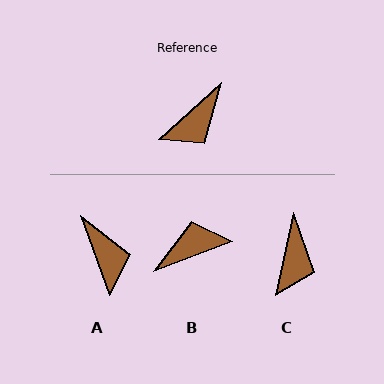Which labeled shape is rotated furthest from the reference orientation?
B, about 158 degrees away.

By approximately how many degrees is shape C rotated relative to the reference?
Approximately 35 degrees counter-clockwise.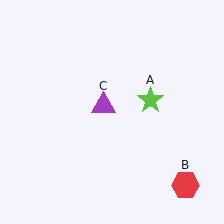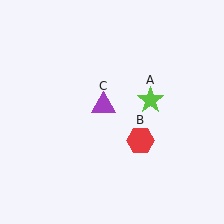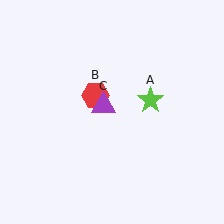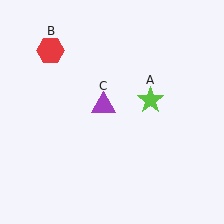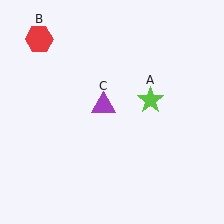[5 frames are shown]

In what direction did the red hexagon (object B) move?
The red hexagon (object B) moved up and to the left.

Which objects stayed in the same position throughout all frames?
Lime star (object A) and purple triangle (object C) remained stationary.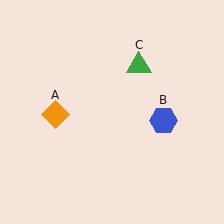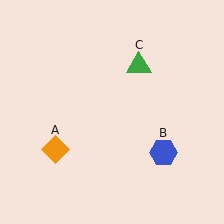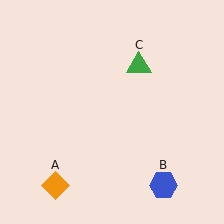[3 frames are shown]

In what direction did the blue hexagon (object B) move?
The blue hexagon (object B) moved down.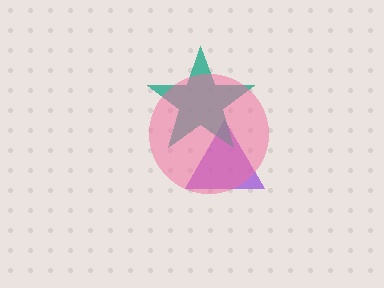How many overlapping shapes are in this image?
There are 3 overlapping shapes in the image.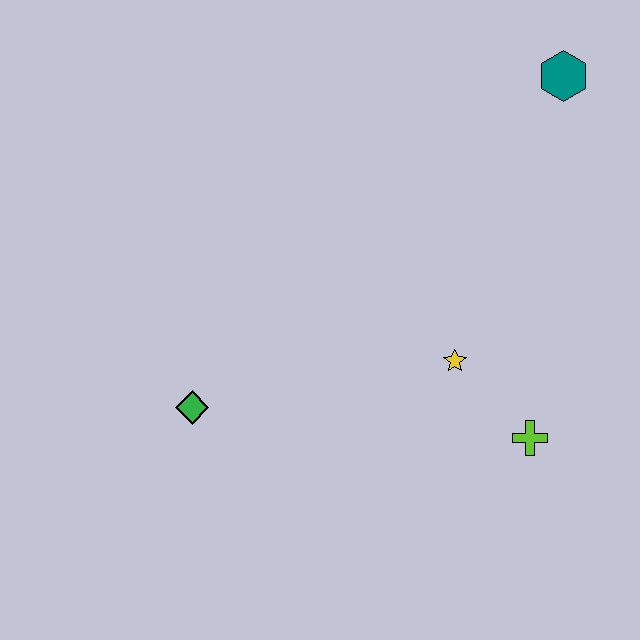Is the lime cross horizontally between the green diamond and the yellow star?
No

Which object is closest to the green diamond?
The yellow star is closest to the green diamond.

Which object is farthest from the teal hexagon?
The green diamond is farthest from the teal hexagon.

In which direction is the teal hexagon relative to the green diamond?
The teal hexagon is to the right of the green diamond.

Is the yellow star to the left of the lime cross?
Yes